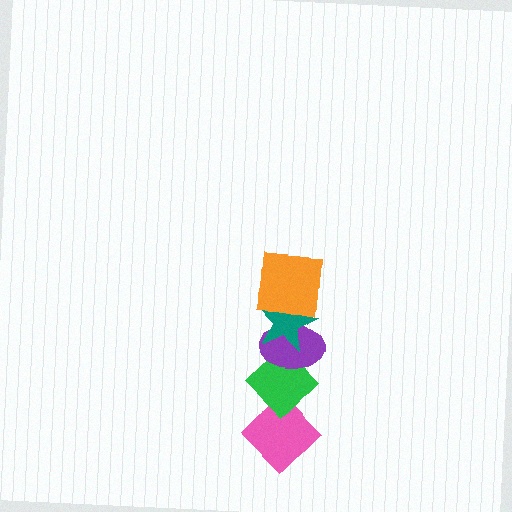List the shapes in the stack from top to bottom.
From top to bottom: the orange square, the teal star, the purple ellipse, the green diamond, the pink diamond.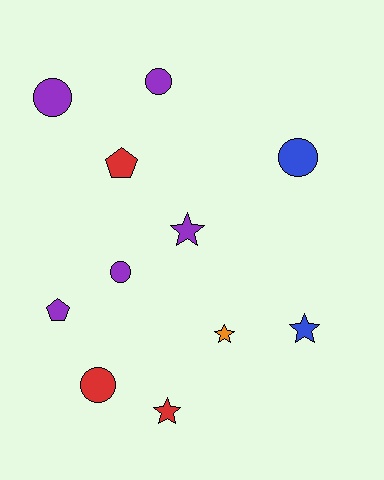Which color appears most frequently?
Purple, with 5 objects.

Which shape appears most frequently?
Circle, with 5 objects.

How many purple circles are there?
There are 3 purple circles.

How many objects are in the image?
There are 11 objects.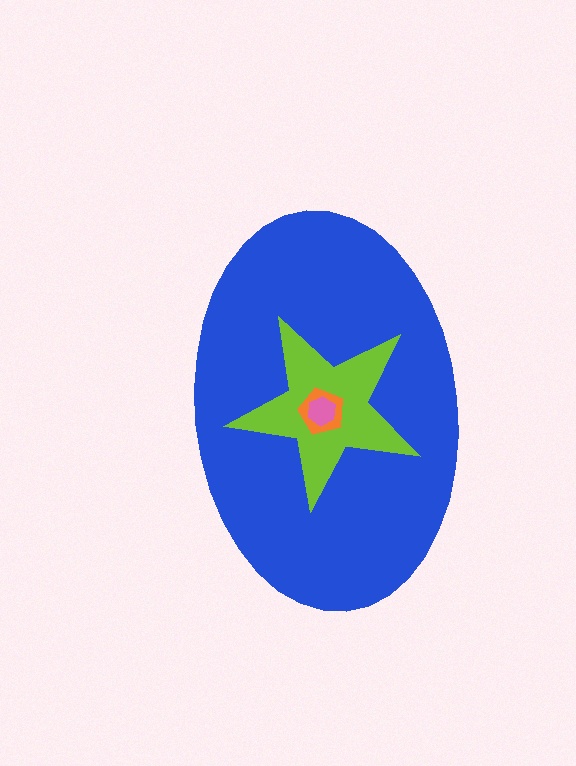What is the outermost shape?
The blue ellipse.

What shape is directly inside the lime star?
The orange pentagon.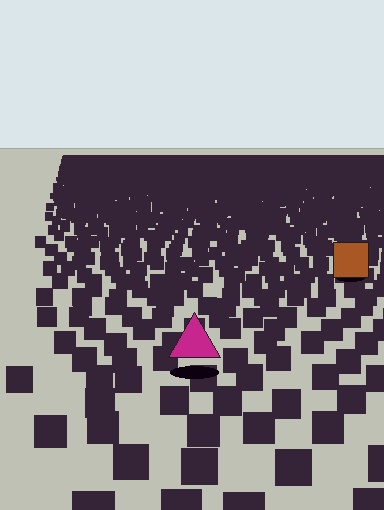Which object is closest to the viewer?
The magenta triangle is closest. The texture marks near it are larger and more spread out.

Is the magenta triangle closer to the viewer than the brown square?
Yes. The magenta triangle is closer — you can tell from the texture gradient: the ground texture is coarser near it.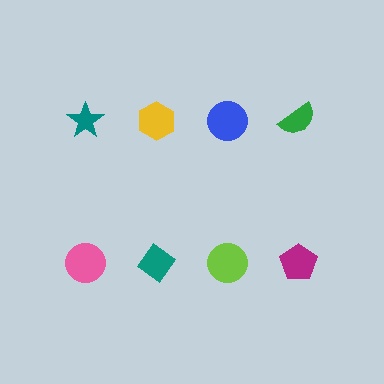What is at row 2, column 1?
A pink circle.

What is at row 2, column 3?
A lime circle.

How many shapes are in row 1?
4 shapes.